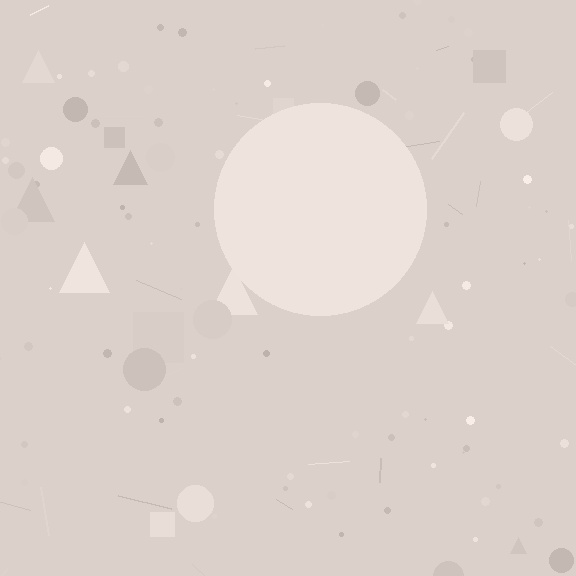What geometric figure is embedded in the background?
A circle is embedded in the background.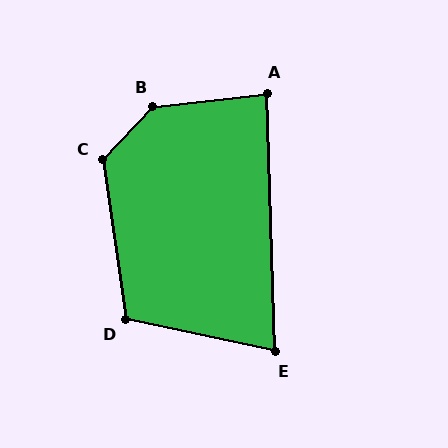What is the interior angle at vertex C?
Approximately 129 degrees (obtuse).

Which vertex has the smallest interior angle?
E, at approximately 76 degrees.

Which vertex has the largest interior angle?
B, at approximately 140 degrees.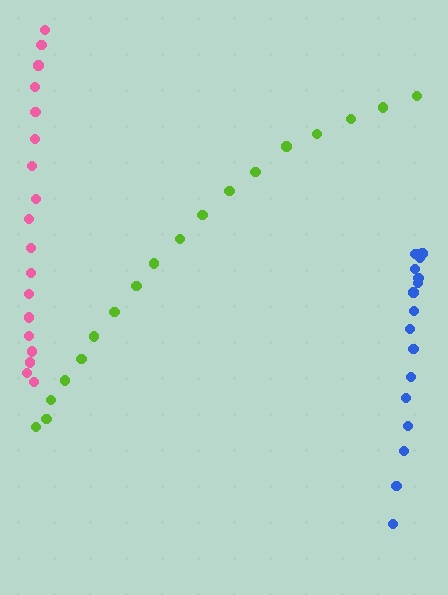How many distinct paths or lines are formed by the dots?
There are 3 distinct paths.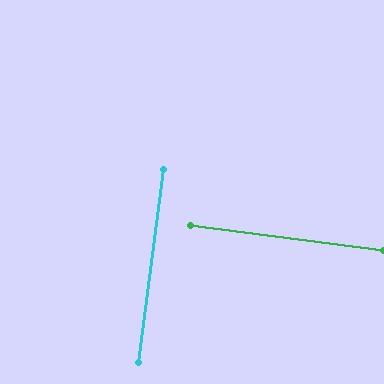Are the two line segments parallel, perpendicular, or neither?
Perpendicular — they meet at approximately 90°.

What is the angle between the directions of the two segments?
Approximately 90 degrees.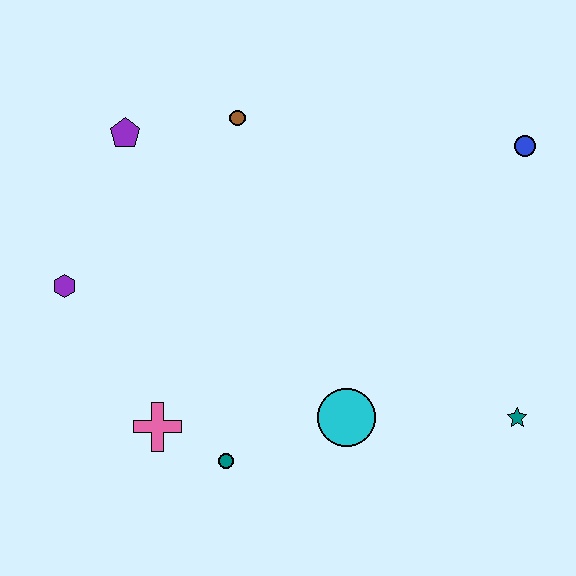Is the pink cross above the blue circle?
No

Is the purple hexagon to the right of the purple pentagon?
No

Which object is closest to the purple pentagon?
The brown circle is closest to the purple pentagon.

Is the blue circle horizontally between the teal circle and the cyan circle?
No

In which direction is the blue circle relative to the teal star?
The blue circle is above the teal star.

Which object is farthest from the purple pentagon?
The teal star is farthest from the purple pentagon.